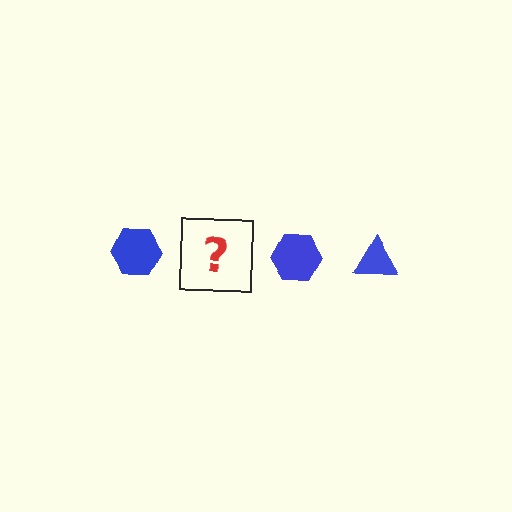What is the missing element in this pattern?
The missing element is a blue triangle.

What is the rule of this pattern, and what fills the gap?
The rule is that the pattern cycles through hexagon, triangle shapes in blue. The gap should be filled with a blue triangle.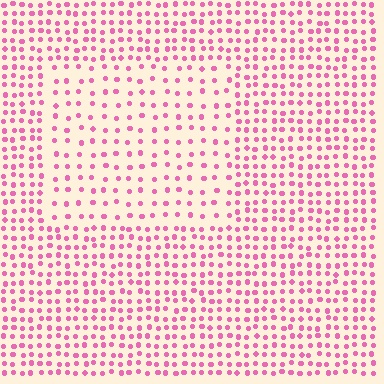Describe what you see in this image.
The image contains small pink elements arranged at two different densities. A rectangle-shaped region is visible where the elements are less densely packed than the surrounding area.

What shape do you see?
I see a rectangle.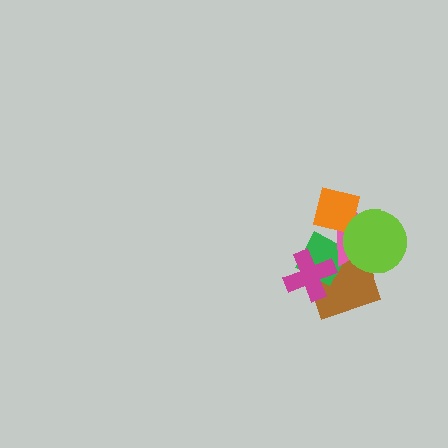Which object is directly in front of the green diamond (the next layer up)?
The magenta cross is directly in front of the green diamond.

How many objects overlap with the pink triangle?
4 objects overlap with the pink triangle.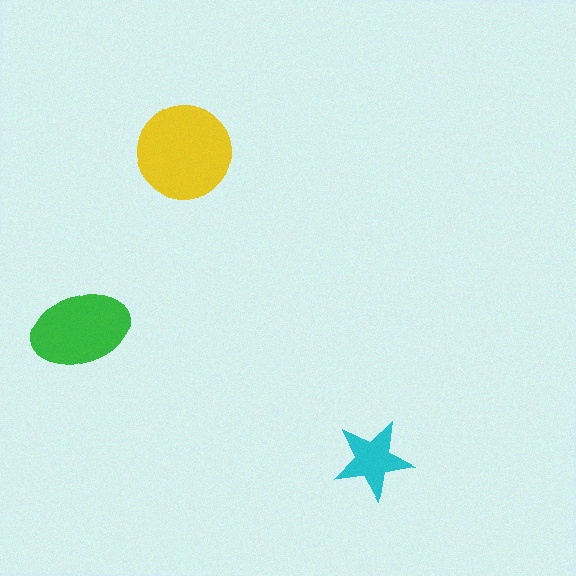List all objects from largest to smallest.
The yellow circle, the green ellipse, the cyan star.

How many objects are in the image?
There are 3 objects in the image.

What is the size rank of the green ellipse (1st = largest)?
2nd.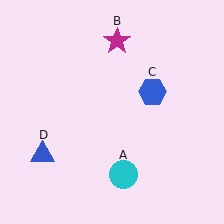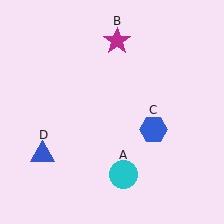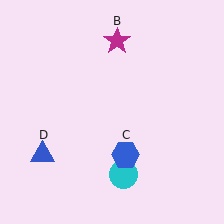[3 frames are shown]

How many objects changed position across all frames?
1 object changed position: blue hexagon (object C).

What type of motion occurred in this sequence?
The blue hexagon (object C) rotated clockwise around the center of the scene.